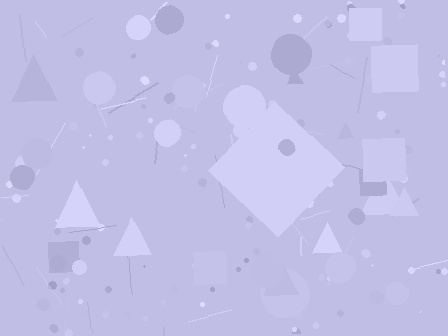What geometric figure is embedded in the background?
A diamond is embedded in the background.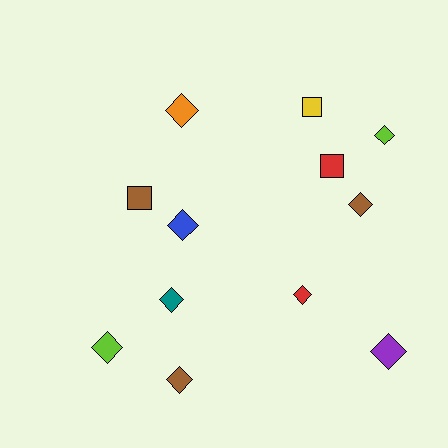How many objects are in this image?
There are 12 objects.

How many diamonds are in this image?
There are 9 diamonds.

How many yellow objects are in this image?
There is 1 yellow object.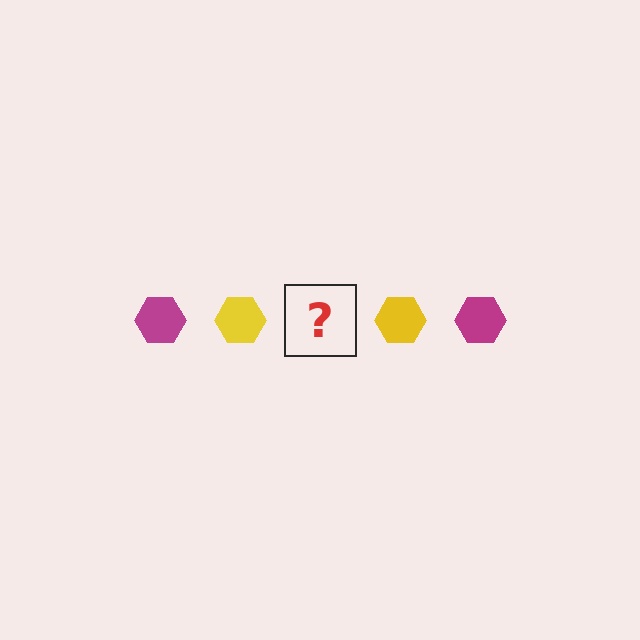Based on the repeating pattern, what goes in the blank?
The blank should be a magenta hexagon.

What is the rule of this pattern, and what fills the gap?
The rule is that the pattern cycles through magenta, yellow hexagons. The gap should be filled with a magenta hexagon.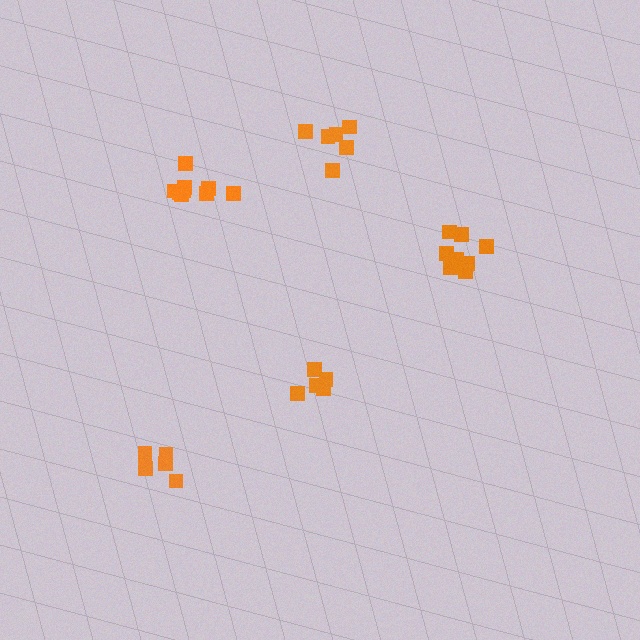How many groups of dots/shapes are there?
There are 5 groups.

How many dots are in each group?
Group 1: 5 dots, Group 2: 5 dots, Group 3: 9 dots, Group 4: 6 dots, Group 5: 9 dots (34 total).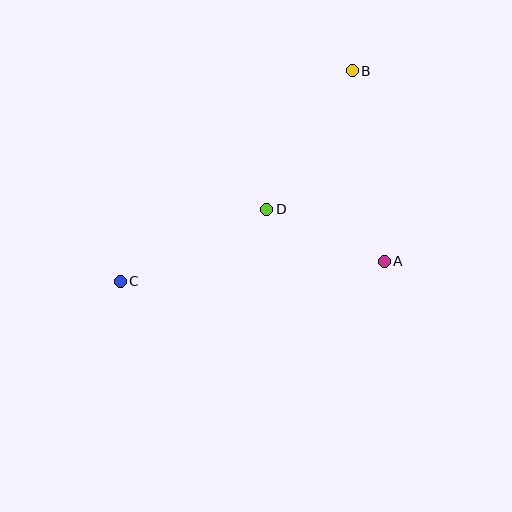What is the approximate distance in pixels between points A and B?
The distance between A and B is approximately 193 pixels.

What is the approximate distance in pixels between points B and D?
The distance between B and D is approximately 163 pixels.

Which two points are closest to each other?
Points A and D are closest to each other.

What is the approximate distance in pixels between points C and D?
The distance between C and D is approximately 163 pixels.